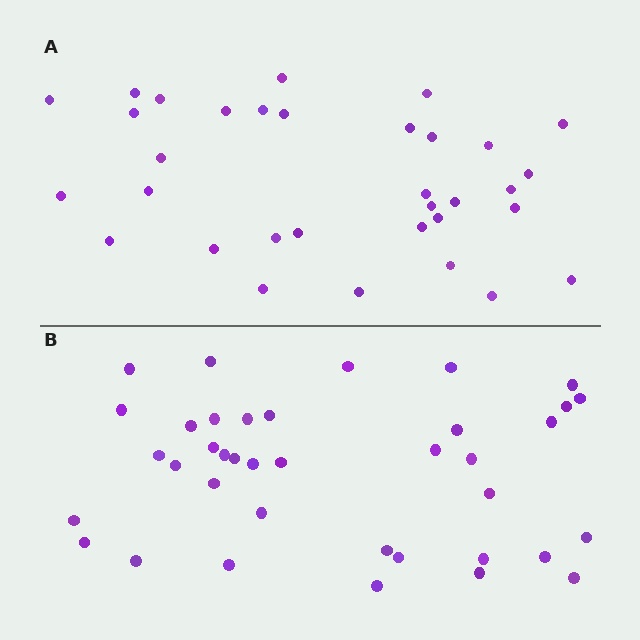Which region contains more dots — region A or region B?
Region B (the bottom region) has more dots.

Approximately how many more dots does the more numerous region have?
Region B has about 5 more dots than region A.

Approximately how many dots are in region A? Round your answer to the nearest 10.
About 30 dots. (The exact count is 33, which rounds to 30.)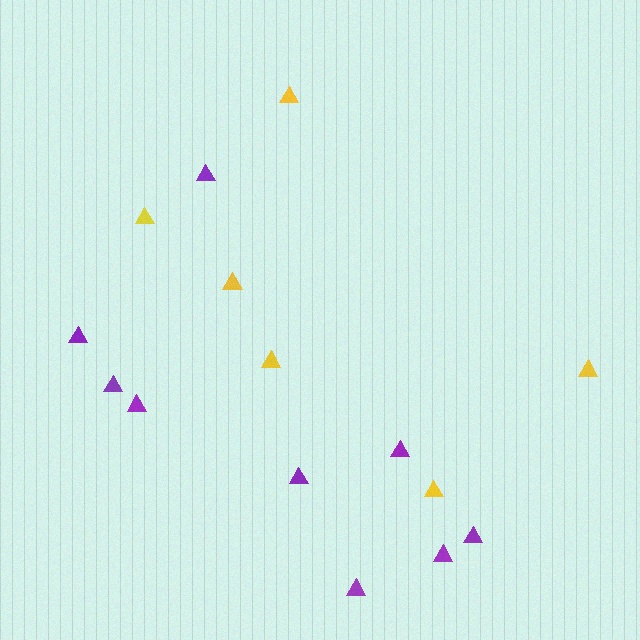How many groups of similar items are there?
There are 2 groups: one group of yellow triangles (6) and one group of purple triangles (9).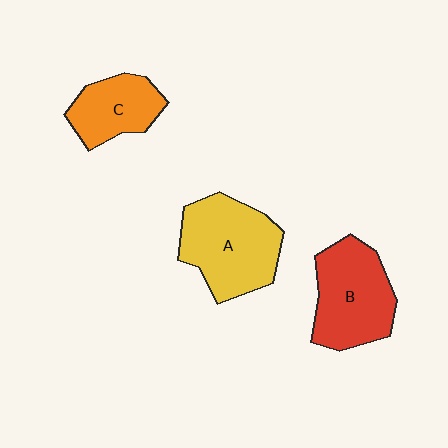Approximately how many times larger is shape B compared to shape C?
Approximately 1.5 times.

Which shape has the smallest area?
Shape C (orange).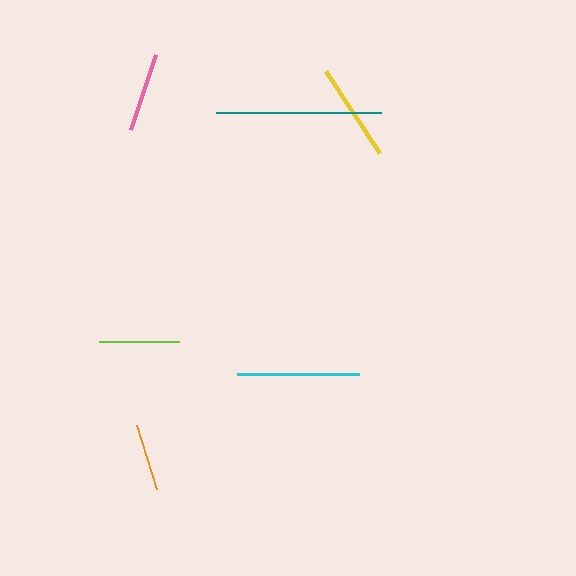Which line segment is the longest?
The teal line is the longest at approximately 165 pixels.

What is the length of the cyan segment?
The cyan segment is approximately 122 pixels long.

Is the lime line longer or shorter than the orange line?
The lime line is longer than the orange line.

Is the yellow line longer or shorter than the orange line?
The yellow line is longer than the orange line.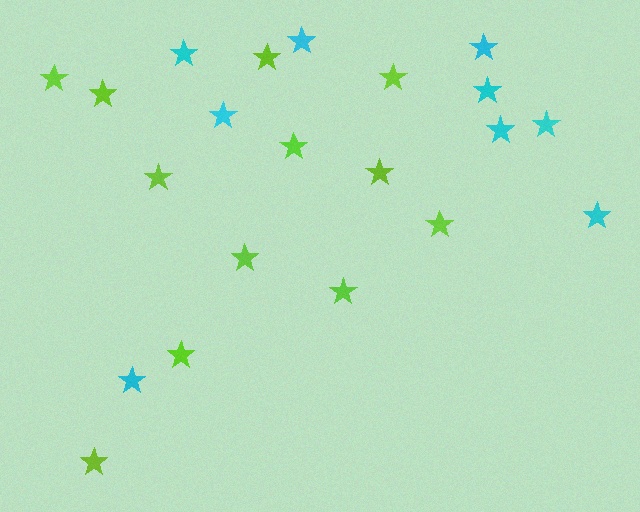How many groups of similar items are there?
There are 2 groups: one group of lime stars (12) and one group of cyan stars (9).